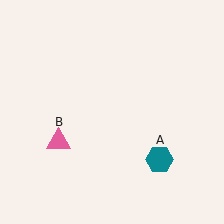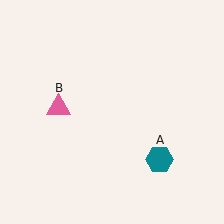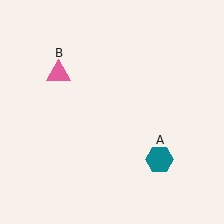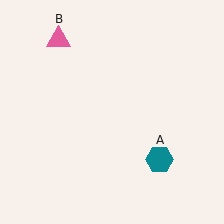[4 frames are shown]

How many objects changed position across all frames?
1 object changed position: pink triangle (object B).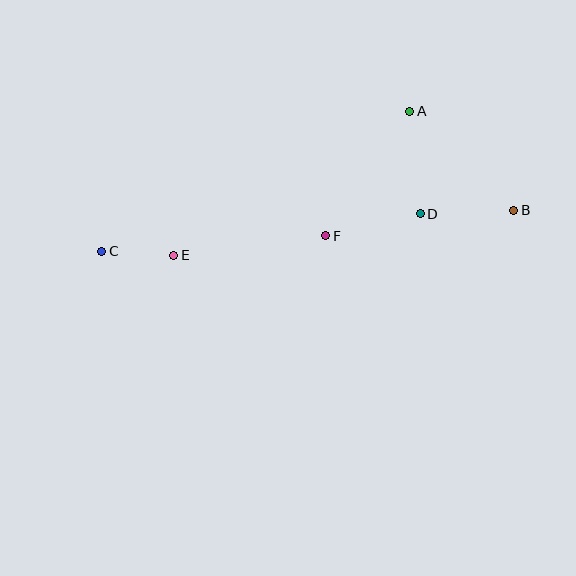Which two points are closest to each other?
Points C and E are closest to each other.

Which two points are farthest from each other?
Points B and C are farthest from each other.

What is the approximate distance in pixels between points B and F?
The distance between B and F is approximately 190 pixels.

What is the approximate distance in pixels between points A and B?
The distance between A and B is approximately 144 pixels.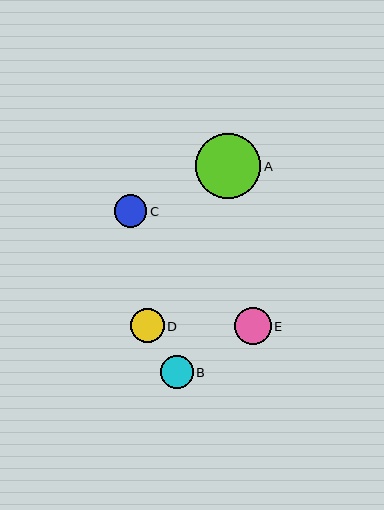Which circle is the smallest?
Circle C is the smallest with a size of approximately 32 pixels.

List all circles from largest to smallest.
From largest to smallest: A, E, D, B, C.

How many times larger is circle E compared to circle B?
Circle E is approximately 1.1 times the size of circle B.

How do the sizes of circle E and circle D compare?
Circle E and circle D are approximately the same size.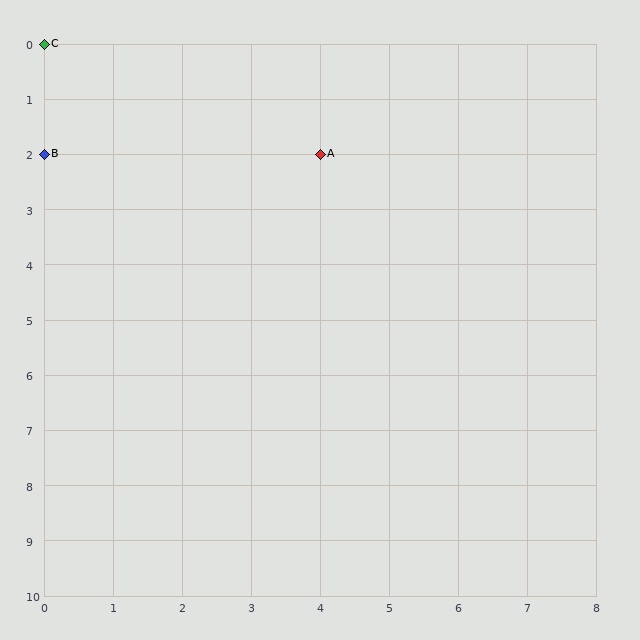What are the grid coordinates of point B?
Point B is at grid coordinates (0, 2).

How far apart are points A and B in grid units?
Points A and B are 4 columns apart.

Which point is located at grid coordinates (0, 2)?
Point B is at (0, 2).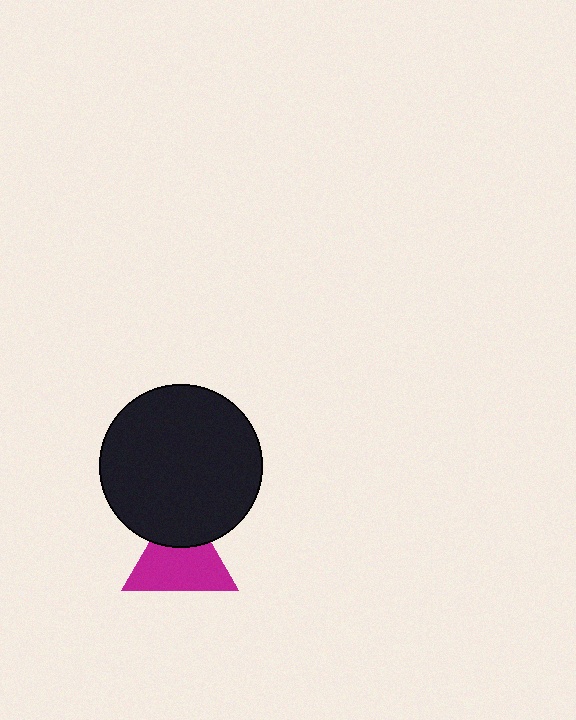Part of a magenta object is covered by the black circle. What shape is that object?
It is a triangle.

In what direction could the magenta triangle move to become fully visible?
The magenta triangle could move down. That would shift it out from behind the black circle entirely.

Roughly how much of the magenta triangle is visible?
Most of it is visible (roughly 69%).